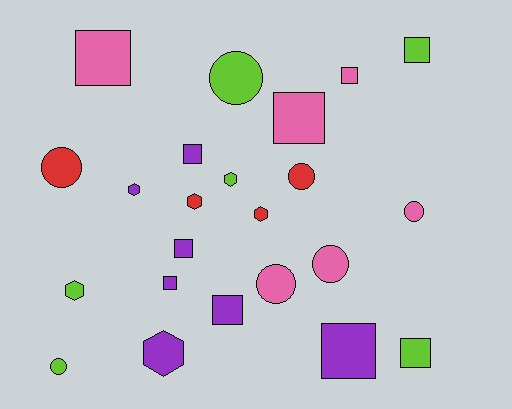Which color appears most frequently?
Purple, with 7 objects.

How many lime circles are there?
There are 2 lime circles.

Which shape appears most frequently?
Square, with 10 objects.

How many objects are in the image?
There are 23 objects.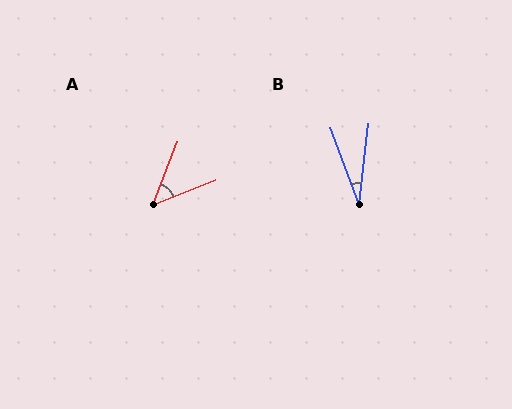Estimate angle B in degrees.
Approximately 27 degrees.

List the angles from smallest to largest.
B (27°), A (47°).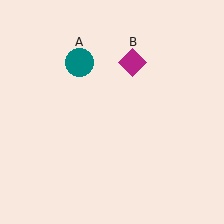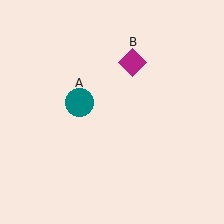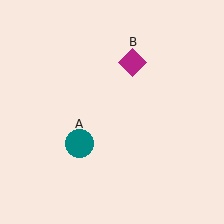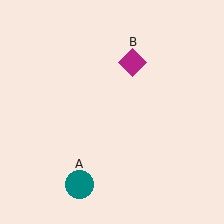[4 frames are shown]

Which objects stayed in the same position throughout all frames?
Magenta diamond (object B) remained stationary.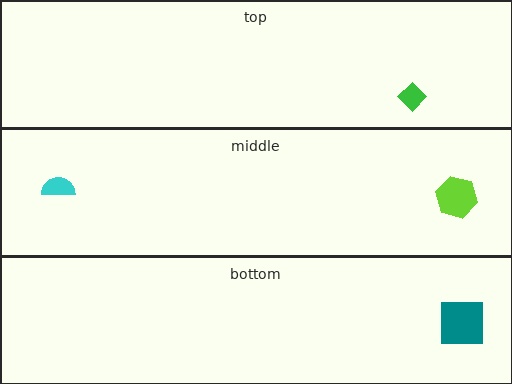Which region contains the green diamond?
The top region.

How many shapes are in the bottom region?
1.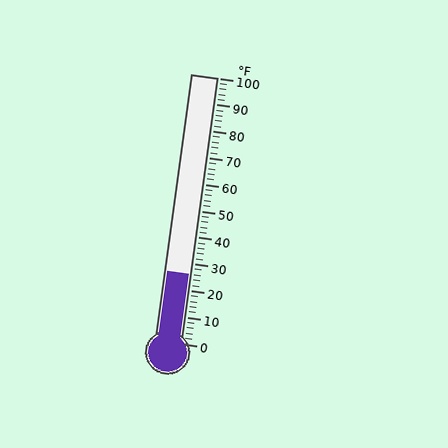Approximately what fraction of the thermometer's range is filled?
The thermometer is filled to approximately 25% of its range.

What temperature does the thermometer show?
The thermometer shows approximately 26°F.